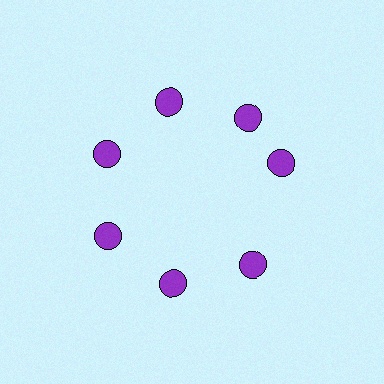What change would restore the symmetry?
The symmetry would be restored by rotating it back into even spacing with its neighbors so that all 7 circles sit at equal angles and equal distance from the center.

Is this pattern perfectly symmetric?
No. The 7 purple circles are arranged in a ring, but one element near the 3 o'clock position is rotated out of alignment along the ring, breaking the 7-fold rotational symmetry.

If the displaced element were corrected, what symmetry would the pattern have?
It would have 7-fold rotational symmetry — the pattern would map onto itself every 51 degrees.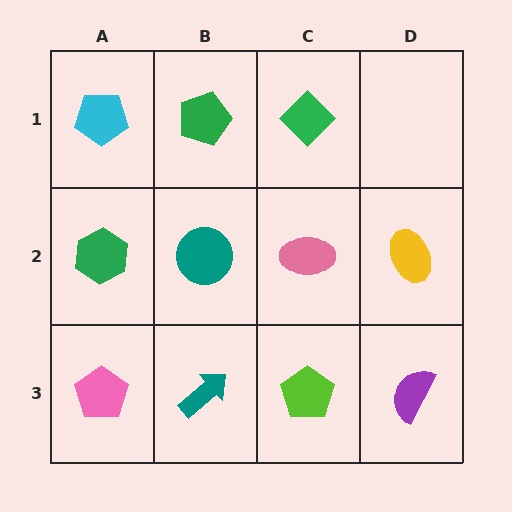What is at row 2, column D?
A yellow ellipse.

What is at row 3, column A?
A pink pentagon.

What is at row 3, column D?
A purple semicircle.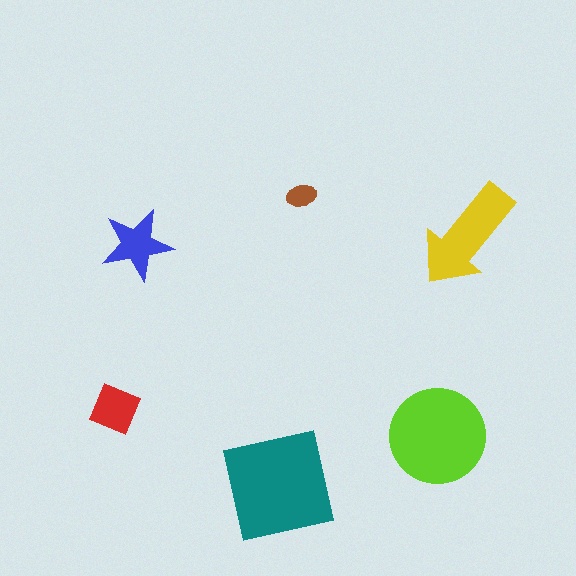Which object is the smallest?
The brown ellipse.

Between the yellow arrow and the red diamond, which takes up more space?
The yellow arrow.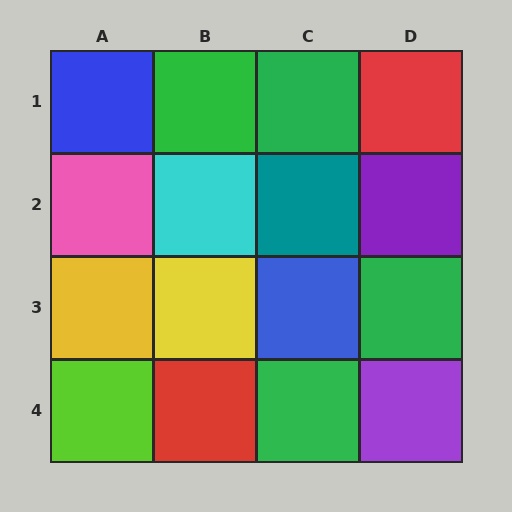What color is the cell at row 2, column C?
Teal.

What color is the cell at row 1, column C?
Green.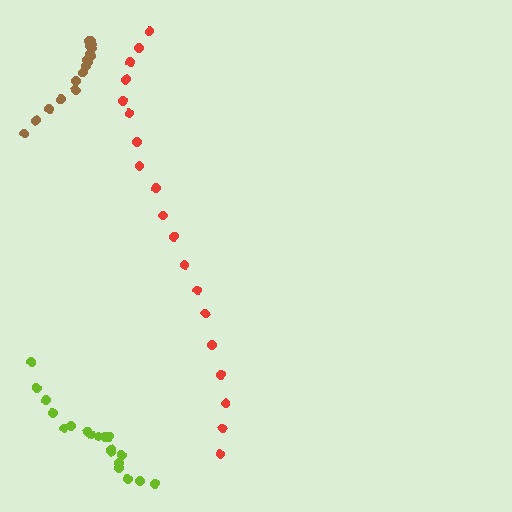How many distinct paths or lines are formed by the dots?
There are 3 distinct paths.